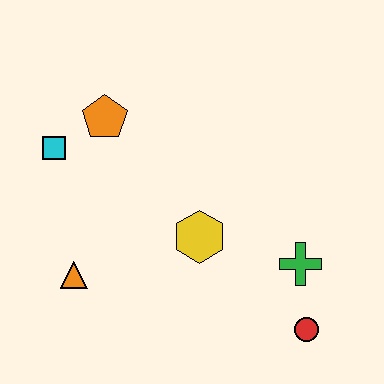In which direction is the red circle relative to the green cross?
The red circle is below the green cross.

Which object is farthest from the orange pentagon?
The red circle is farthest from the orange pentagon.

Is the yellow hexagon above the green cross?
Yes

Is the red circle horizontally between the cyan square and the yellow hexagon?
No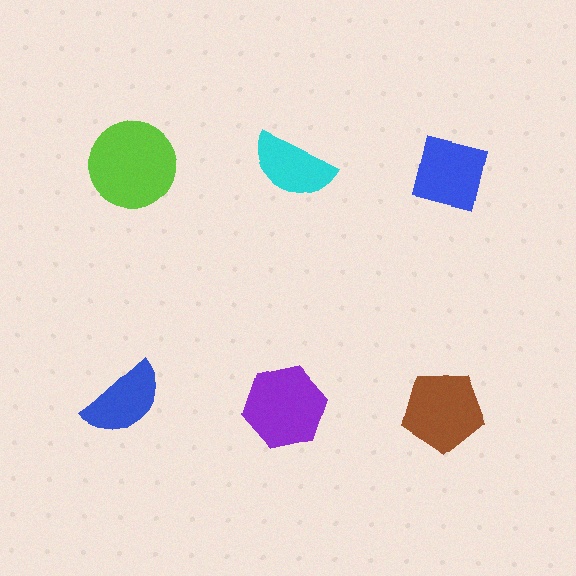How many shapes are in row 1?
3 shapes.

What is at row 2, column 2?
A purple hexagon.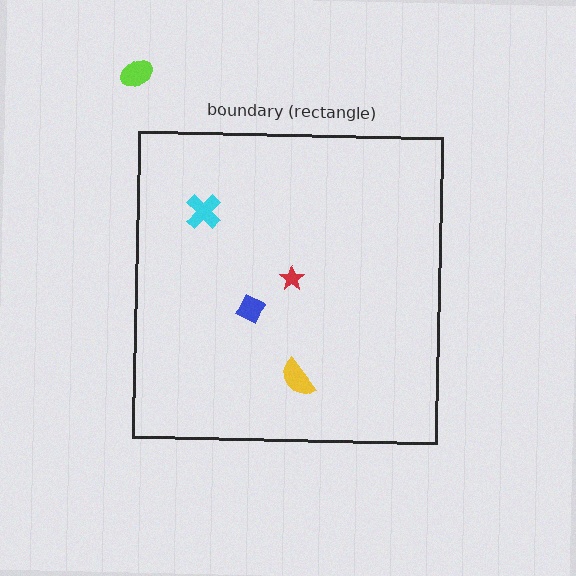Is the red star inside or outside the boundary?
Inside.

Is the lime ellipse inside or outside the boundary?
Outside.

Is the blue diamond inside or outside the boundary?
Inside.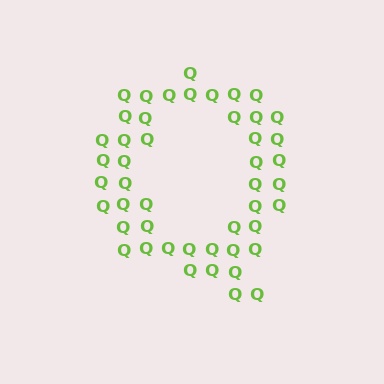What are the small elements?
The small elements are letter Q's.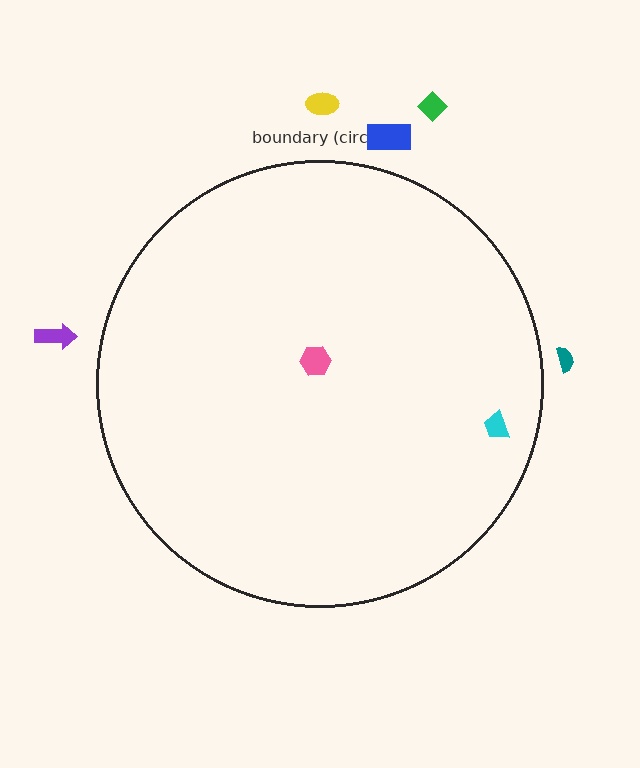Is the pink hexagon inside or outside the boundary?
Inside.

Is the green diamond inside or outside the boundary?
Outside.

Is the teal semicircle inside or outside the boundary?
Outside.